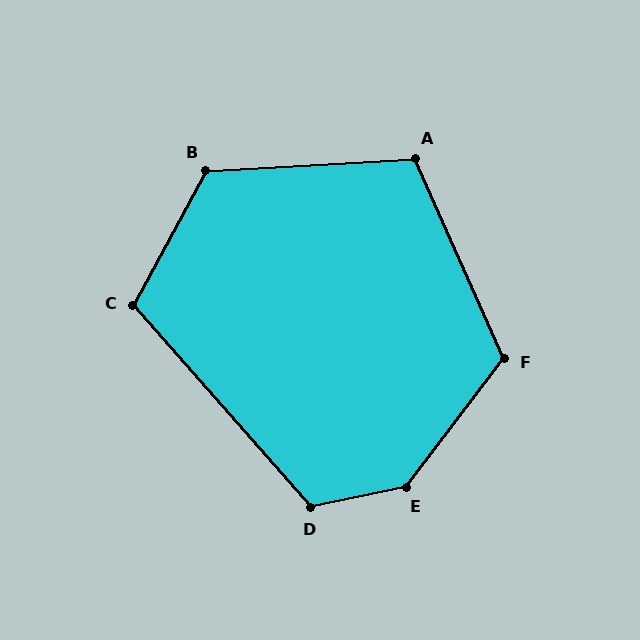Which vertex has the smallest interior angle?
C, at approximately 110 degrees.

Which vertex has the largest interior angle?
E, at approximately 139 degrees.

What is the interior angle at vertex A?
Approximately 110 degrees (obtuse).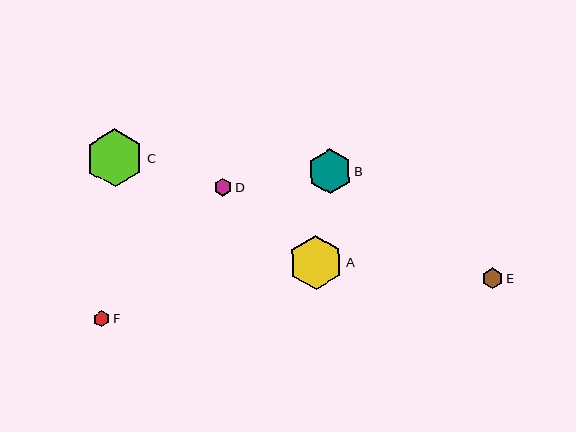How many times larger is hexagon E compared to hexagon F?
Hexagon E is approximately 1.3 times the size of hexagon F.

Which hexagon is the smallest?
Hexagon F is the smallest with a size of approximately 16 pixels.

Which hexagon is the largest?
Hexagon C is the largest with a size of approximately 58 pixels.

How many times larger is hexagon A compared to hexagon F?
Hexagon A is approximately 3.4 times the size of hexagon F.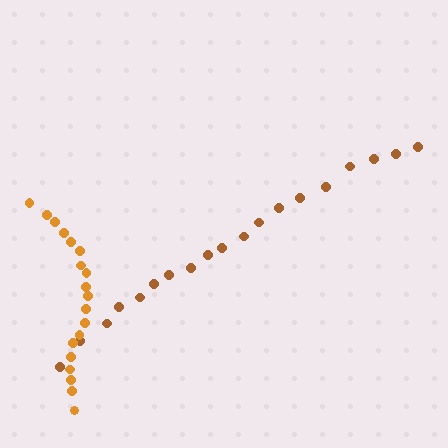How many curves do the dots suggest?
There are 2 distinct paths.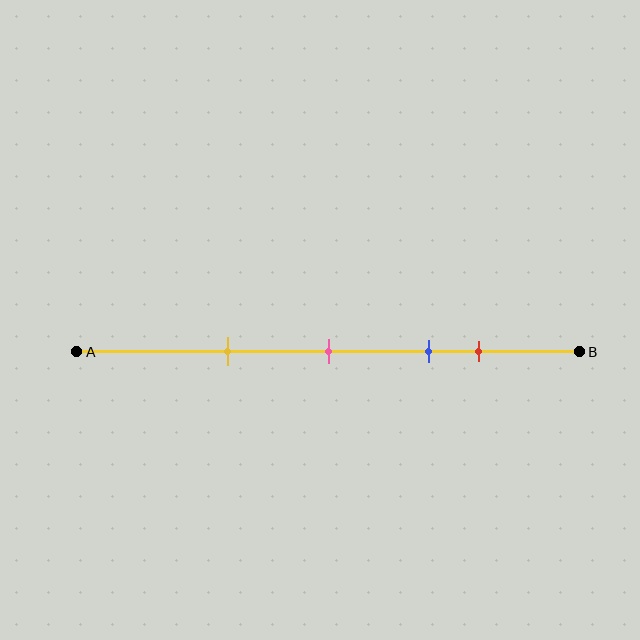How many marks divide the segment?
There are 4 marks dividing the segment.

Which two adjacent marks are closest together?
The blue and red marks are the closest adjacent pair.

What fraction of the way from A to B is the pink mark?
The pink mark is approximately 50% (0.5) of the way from A to B.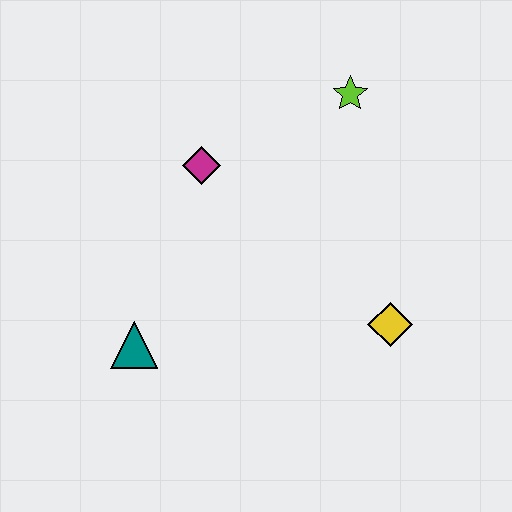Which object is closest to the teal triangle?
The magenta diamond is closest to the teal triangle.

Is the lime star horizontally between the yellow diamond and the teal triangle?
Yes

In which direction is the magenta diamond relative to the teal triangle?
The magenta diamond is above the teal triangle.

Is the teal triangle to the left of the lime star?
Yes